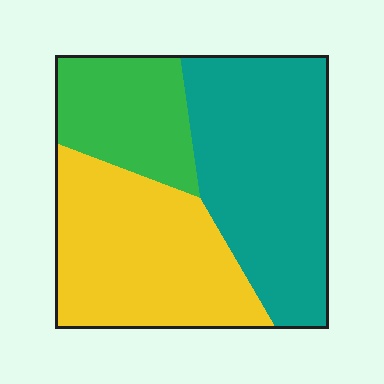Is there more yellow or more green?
Yellow.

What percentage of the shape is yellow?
Yellow covers about 35% of the shape.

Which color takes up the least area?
Green, at roughly 20%.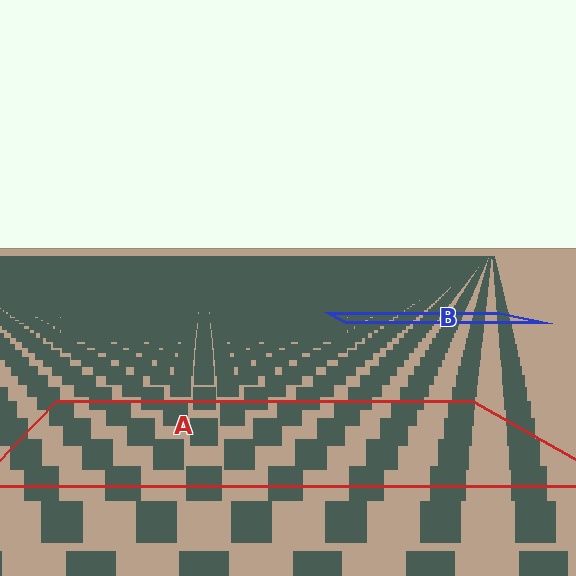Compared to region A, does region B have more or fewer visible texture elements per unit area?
Region B has more texture elements per unit area — they are packed more densely because it is farther away.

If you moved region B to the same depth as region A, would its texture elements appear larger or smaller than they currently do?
They would appear larger. At a closer depth, the same texture elements are projected at a bigger on-screen size.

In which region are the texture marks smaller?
The texture marks are smaller in region B, because it is farther away.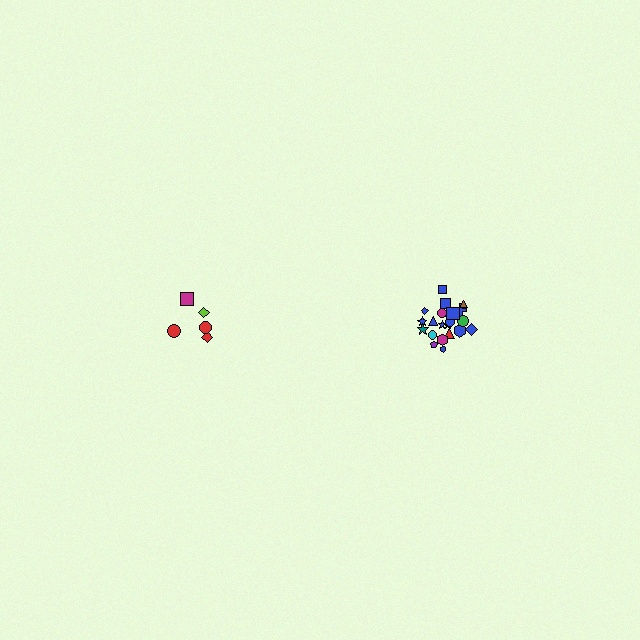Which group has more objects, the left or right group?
The right group.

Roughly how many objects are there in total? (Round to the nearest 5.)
Roughly 25 objects in total.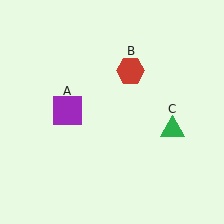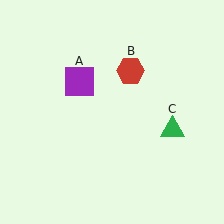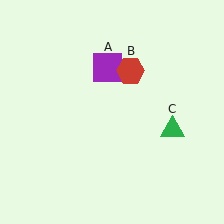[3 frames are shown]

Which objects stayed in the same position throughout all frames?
Red hexagon (object B) and green triangle (object C) remained stationary.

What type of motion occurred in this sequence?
The purple square (object A) rotated clockwise around the center of the scene.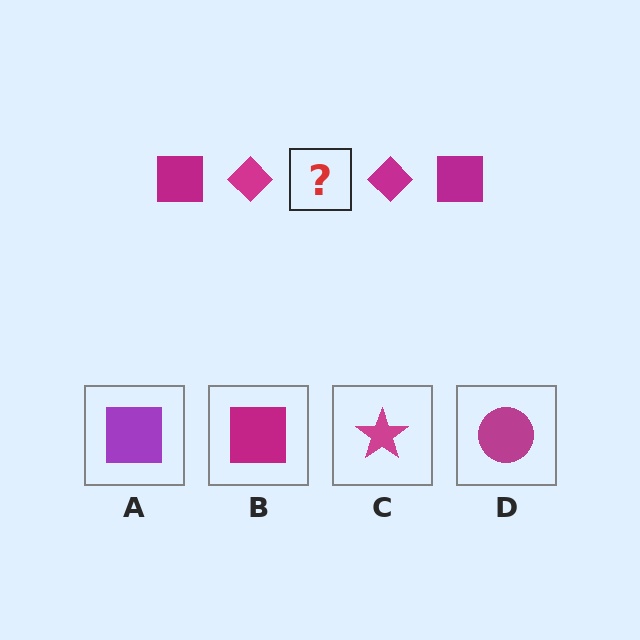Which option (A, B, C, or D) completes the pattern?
B.